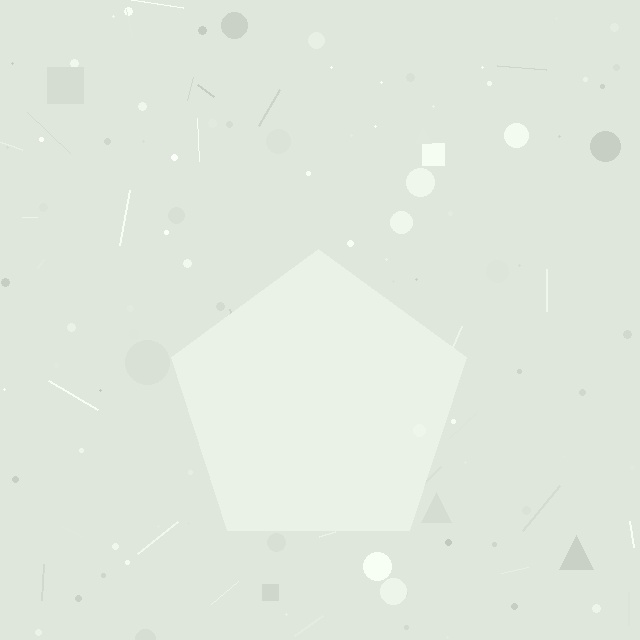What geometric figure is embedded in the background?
A pentagon is embedded in the background.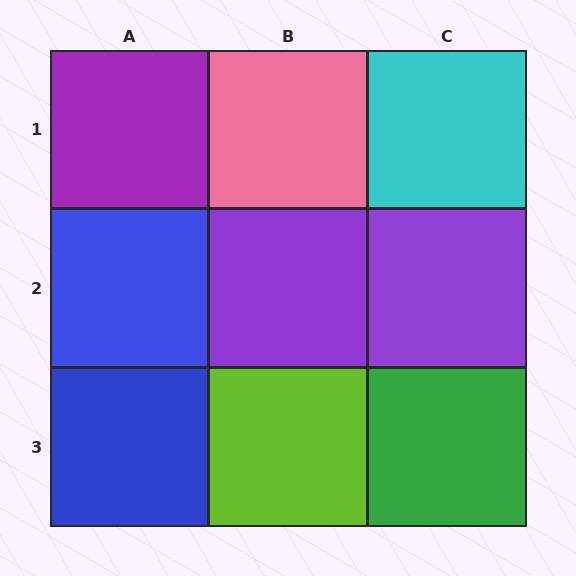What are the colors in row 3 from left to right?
Blue, lime, green.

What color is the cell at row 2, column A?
Blue.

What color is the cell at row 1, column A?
Purple.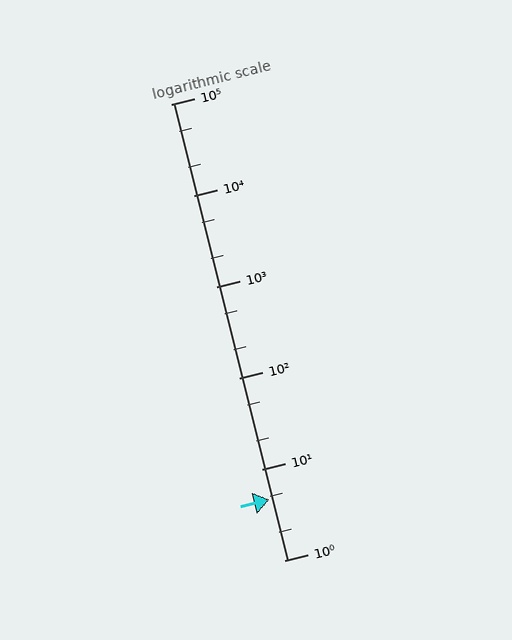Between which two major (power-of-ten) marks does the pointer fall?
The pointer is between 1 and 10.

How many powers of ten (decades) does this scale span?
The scale spans 5 decades, from 1 to 100000.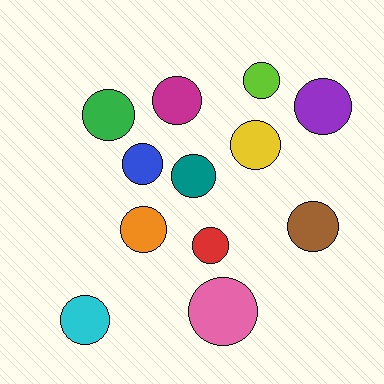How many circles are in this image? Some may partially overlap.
There are 12 circles.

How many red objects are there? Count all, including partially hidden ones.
There is 1 red object.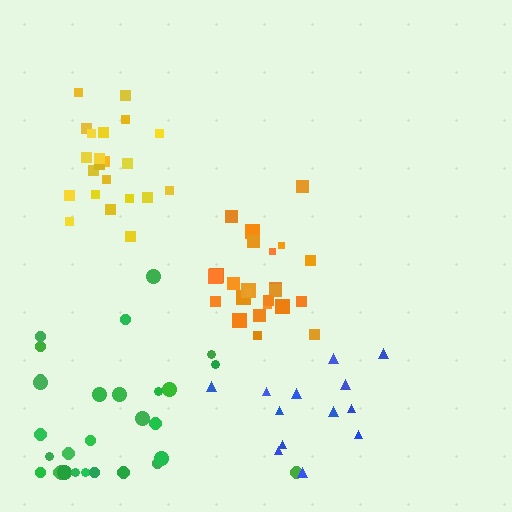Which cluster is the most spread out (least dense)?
Green.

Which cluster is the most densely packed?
Yellow.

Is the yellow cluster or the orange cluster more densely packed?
Yellow.